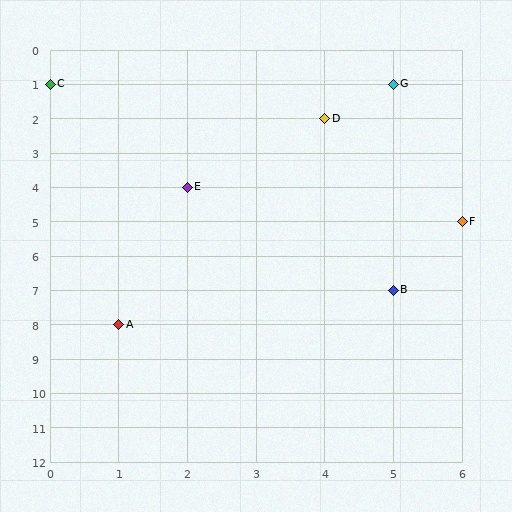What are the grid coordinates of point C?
Point C is at grid coordinates (0, 1).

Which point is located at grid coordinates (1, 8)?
Point A is at (1, 8).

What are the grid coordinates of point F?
Point F is at grid coordinates (6, 5).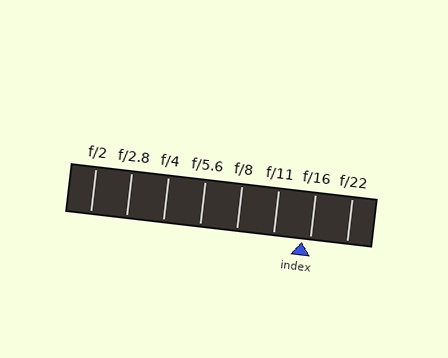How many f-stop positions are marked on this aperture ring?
There are 8 f-stop positions marked.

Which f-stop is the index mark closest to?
The index mark is closest to f/16.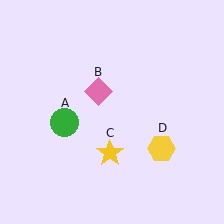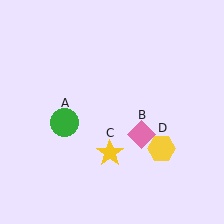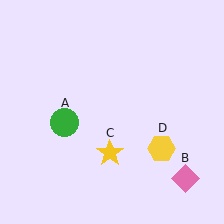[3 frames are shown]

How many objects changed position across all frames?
1 object changed position: pink diamond (object B).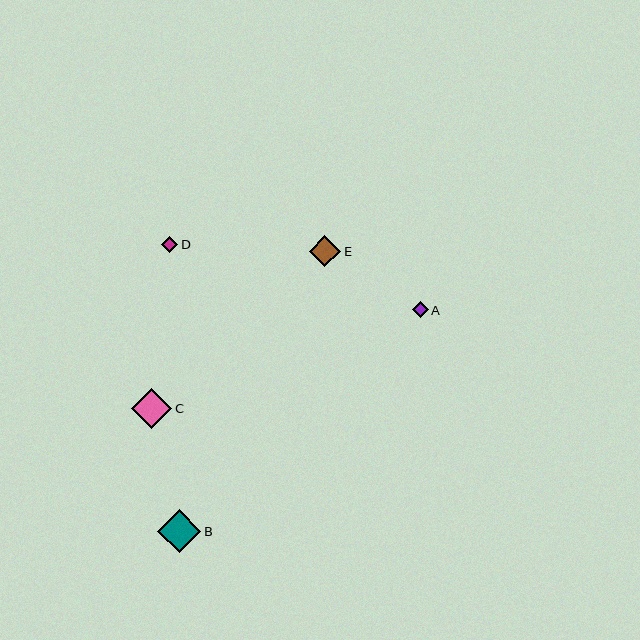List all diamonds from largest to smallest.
From largest to smallest: B, C, E, D, A.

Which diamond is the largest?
Diamond B is the largest with a size of approximately 43 pixels.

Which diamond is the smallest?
Diamond A is the smallest with a size of approximately 16 pixels.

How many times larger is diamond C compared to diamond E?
Diamond C is approximately 1.3 times the size of diamond E.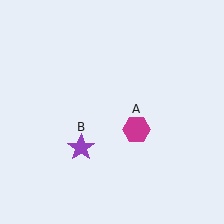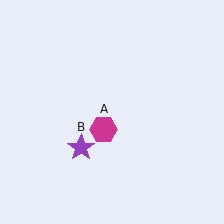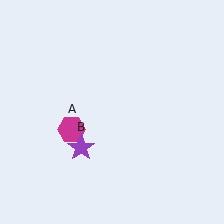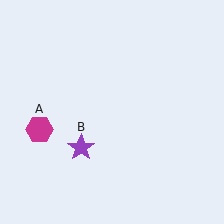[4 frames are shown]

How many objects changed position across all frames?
1 object changed position: magenta hexagon (object A).